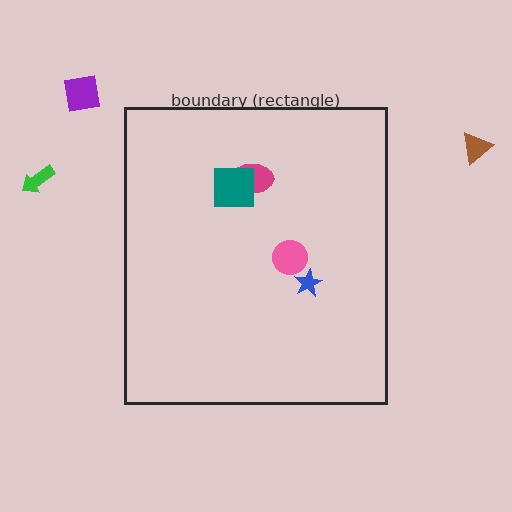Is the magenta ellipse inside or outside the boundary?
Inside.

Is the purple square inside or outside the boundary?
Outside.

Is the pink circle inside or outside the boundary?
Inside.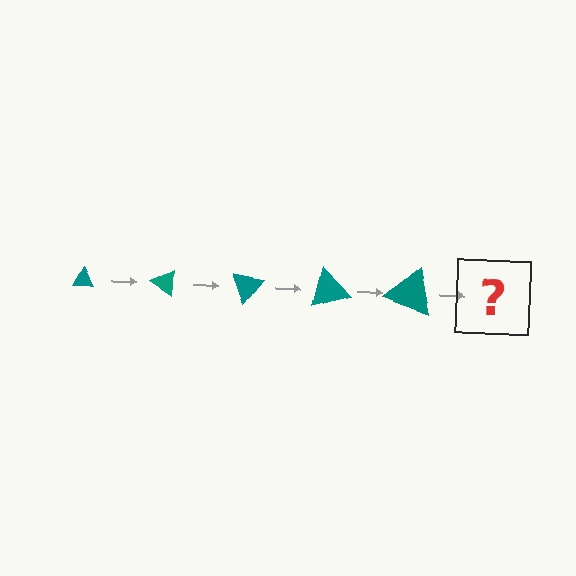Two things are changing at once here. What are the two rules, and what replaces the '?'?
The two rules are that the triangle grows larger each step and it rotates 35 degrees each step. The '?' should be a triangle, larger than the previous one and rotated 175 degrees from the start.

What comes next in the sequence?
The next element should be a triangle, larger than the previous one and rotated 175 degrees from the start.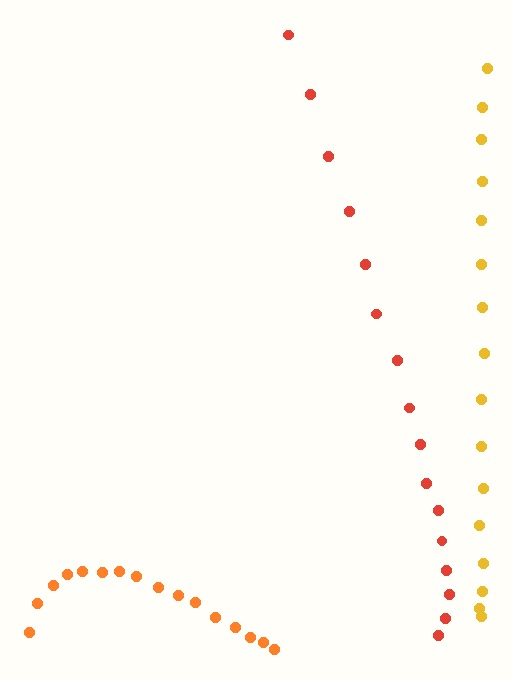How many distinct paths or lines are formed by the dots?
There are 3 distinct paths.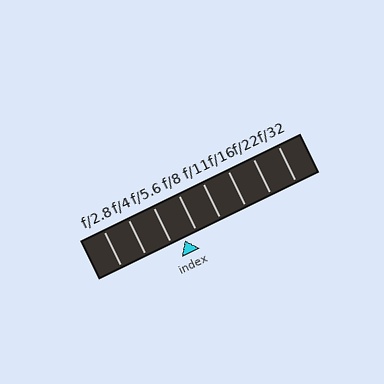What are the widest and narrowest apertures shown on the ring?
The widest aperture shown is f/2.8 and the narrowest is f/32.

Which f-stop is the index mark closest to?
The index mark is closest to f/5.6.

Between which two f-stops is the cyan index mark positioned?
The index mark is between f/5.6 and f/8.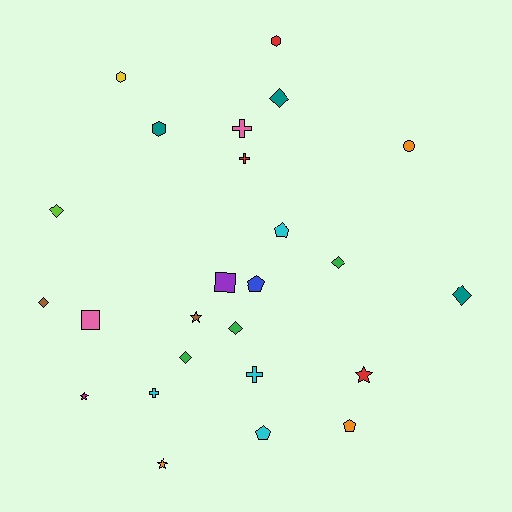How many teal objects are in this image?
There are 3 teal objects.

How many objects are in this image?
There are 25 objects.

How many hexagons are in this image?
There are 3 hexagons.